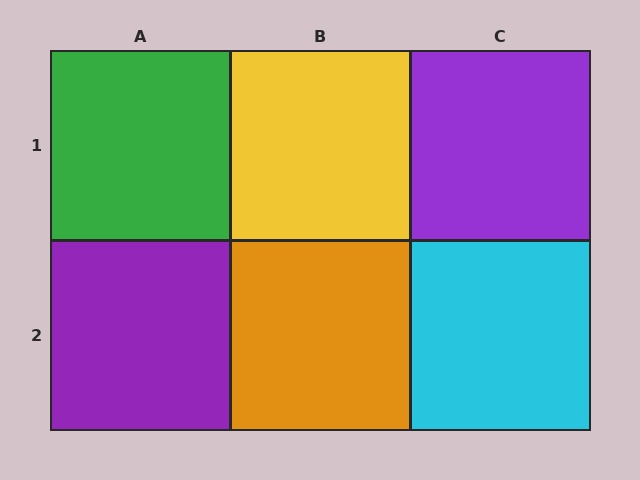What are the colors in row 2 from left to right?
Purple, orange, cyan.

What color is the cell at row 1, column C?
Purple.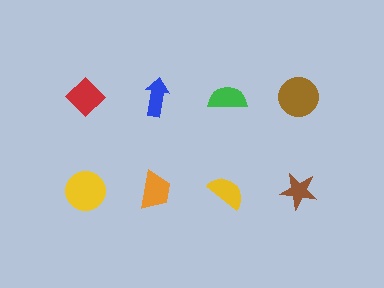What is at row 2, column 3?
A yellow semicircle.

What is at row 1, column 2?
A blue arrow.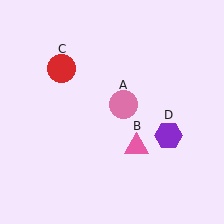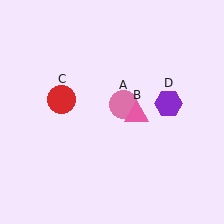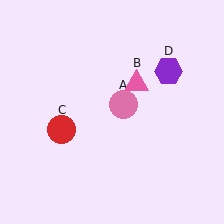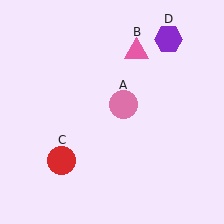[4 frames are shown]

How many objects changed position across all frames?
3 objects changed position: pink triangle (object B), red circle (object C), purple hexagon (object D).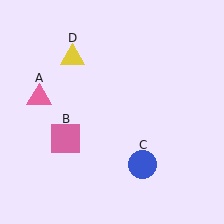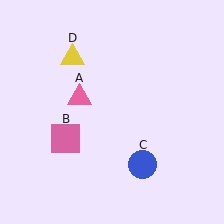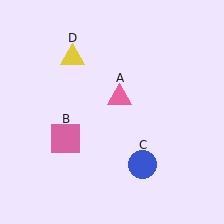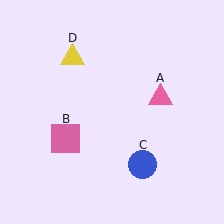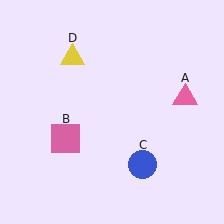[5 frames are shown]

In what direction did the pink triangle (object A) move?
The pink triangle (object A) moved right.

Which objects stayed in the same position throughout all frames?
Pink square (object B) and blue circle (object C) and yellow triangle (object D) remained stationary.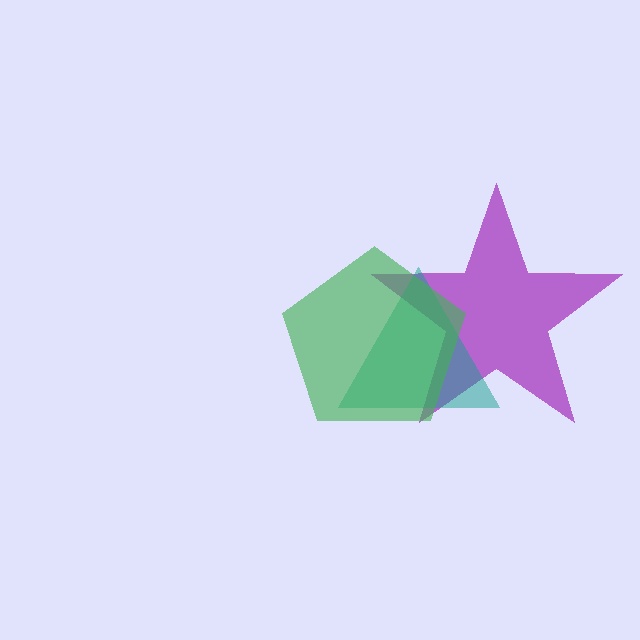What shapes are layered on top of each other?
The layered shapes are: a purple star, a teal triangle, a green pentagon.